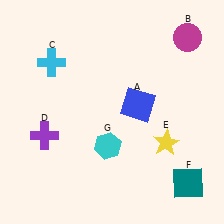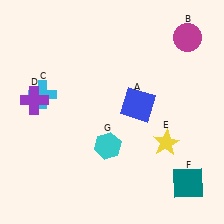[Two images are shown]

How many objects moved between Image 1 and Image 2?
2 objects moved between the two images.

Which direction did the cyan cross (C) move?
The cyan cross (C) moved down.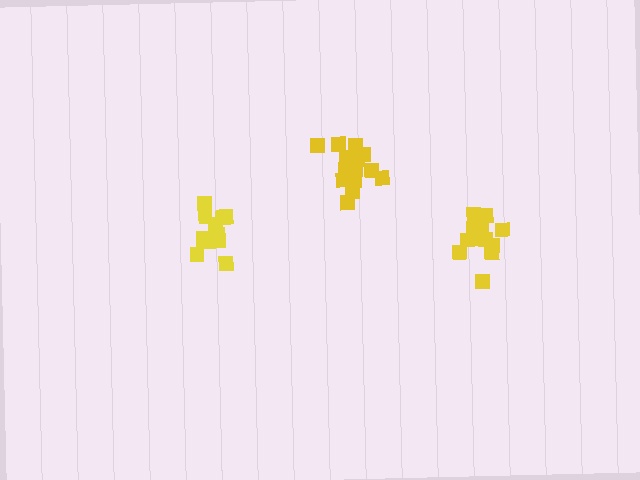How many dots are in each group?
Group 1: 14 dots, Group 2: 15 dots, Group 3: 12 dots (41 total).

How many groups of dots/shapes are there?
There are 3 groups.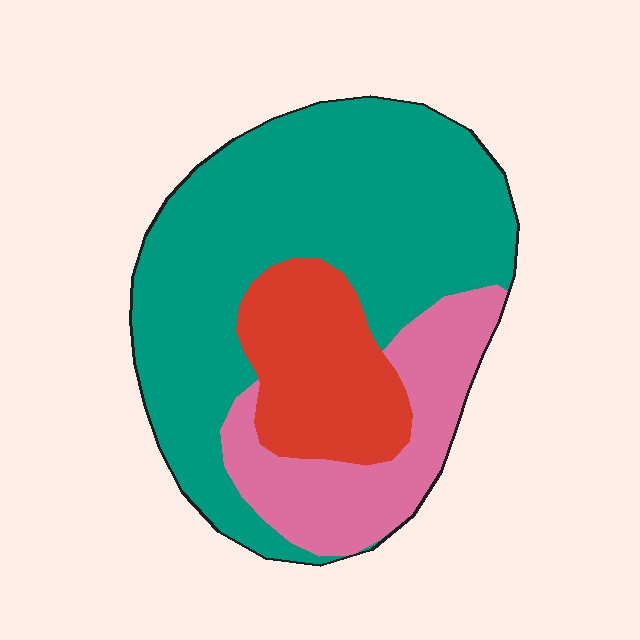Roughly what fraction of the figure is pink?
Pink covers 21% of the figure.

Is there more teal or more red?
Teal.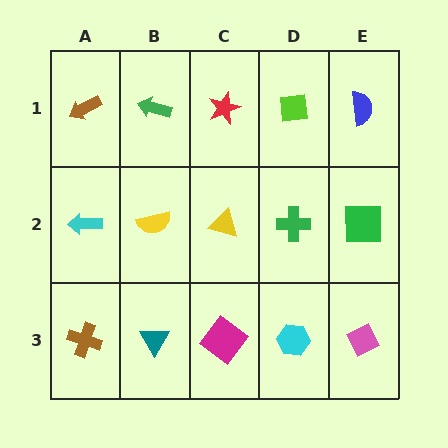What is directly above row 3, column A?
A cyan arrow.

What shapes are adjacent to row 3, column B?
A yellow semicircle (row 2, column B), a brown cross (row 3, column A), a magenta diamond (row 3, column C).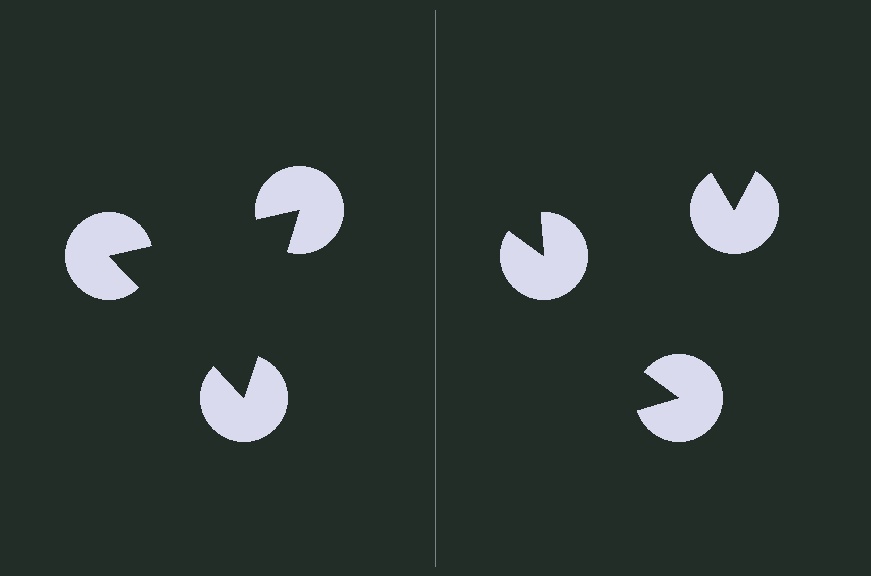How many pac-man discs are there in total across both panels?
6 — 3 on each side.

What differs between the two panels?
The pac-man discs are positioned identically on both sides; only the wedge orientations differ. On the left they align to a triangle; on the right they are misaligned.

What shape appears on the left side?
An illusory triangle.